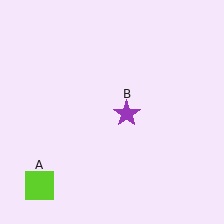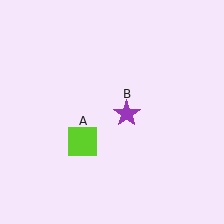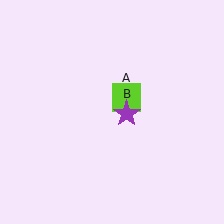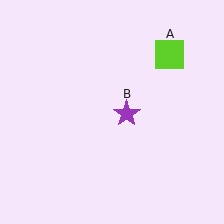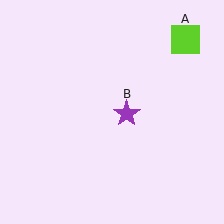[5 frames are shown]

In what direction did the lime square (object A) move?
The lime square (object A) moved up and to the right.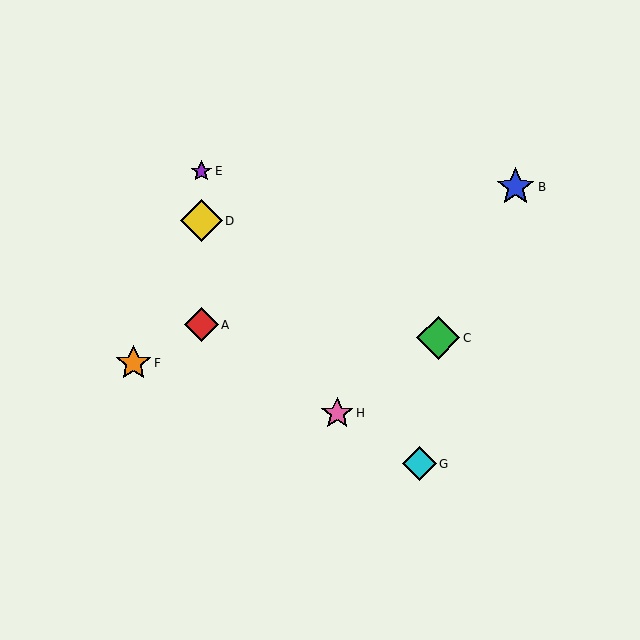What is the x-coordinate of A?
Object A is at x≈201.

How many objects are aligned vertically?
3 objects (A, D, E) are aligned vertically.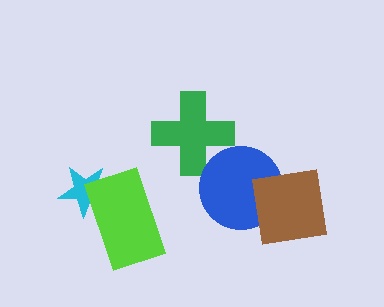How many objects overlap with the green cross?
1 object overlaps with the green cross.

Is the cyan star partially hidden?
Yes, it is partially covered by another shape.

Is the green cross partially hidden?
Yes, it is partially covered by another shape.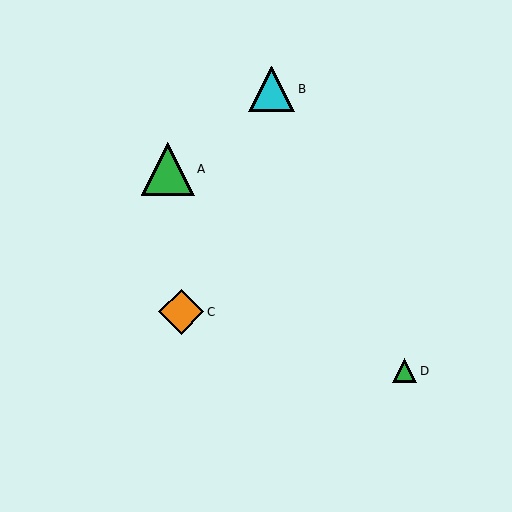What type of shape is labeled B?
Shape B is a cyan triangle.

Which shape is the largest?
The green triangle (labeled A) is the largest.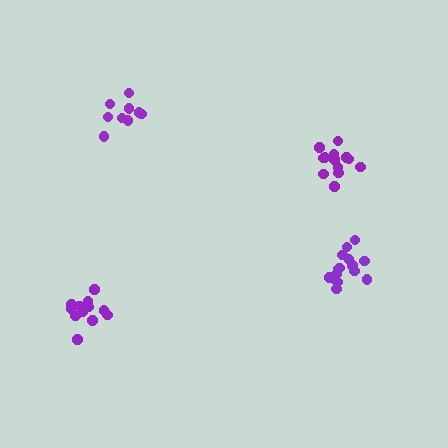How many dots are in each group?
Group 1: 12 dots, Group 2: 9 dots, Group 3: 13 dots, Group 4: 14 dots (48 total).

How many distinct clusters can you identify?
There are 4 distinct clusters.